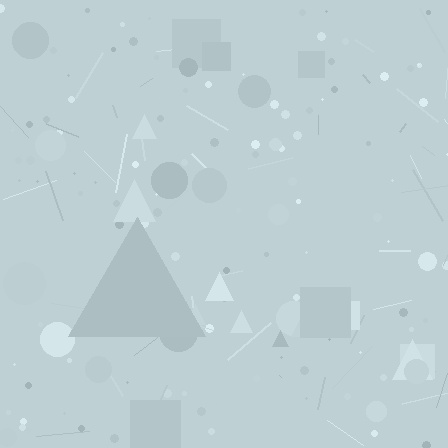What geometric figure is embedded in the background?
A triangle is embedded in the background.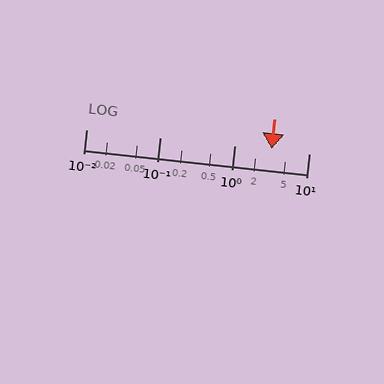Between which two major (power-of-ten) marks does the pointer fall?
The pointer is between 1 and 10.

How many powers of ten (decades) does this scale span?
The scale spans 3 decades, from 0.01 to 10.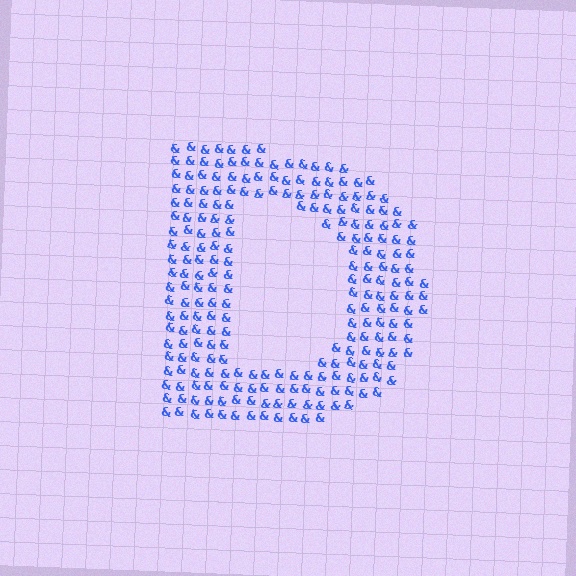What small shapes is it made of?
It is made of small ampersands.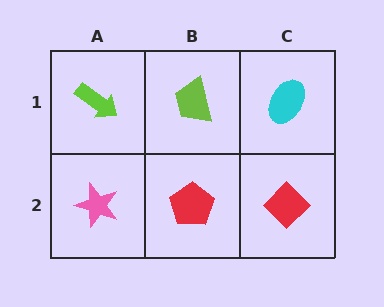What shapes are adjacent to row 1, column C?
A red diamond (row 2, column C), a lime trapezoid (row 1, column B).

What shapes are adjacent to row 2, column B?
A lime trapezoid (row 1, column B), a pink star (row 2, column A), a red diamond (row 2, column C).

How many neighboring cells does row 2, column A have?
2.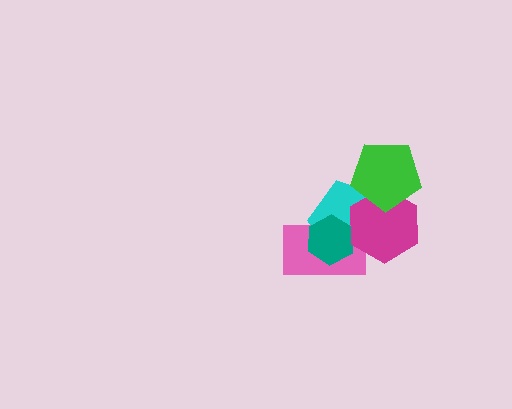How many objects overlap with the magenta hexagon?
4 objects overlap with the magenta hexagon.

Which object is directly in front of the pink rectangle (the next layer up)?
The teal hexagon is directly in front of the pink rectangle.